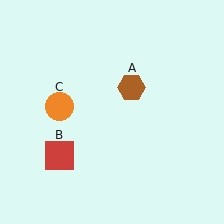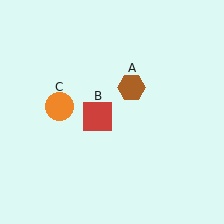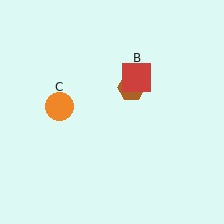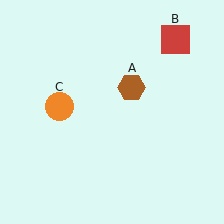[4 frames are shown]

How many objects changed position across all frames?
1 object changed position: red square (object B).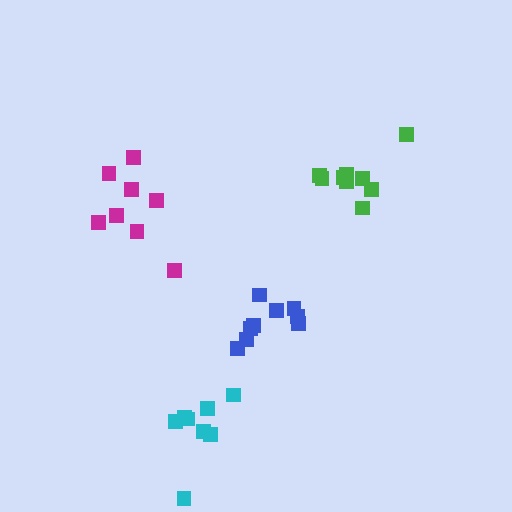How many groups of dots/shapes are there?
There are 4 groups.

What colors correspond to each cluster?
The clusters are colored: blue, green, cyan, magenta.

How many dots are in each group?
Group 1: 9 dots, Group 2: 9 dots, Group 3: 8 dots, Group 4: 8 dots (34 total).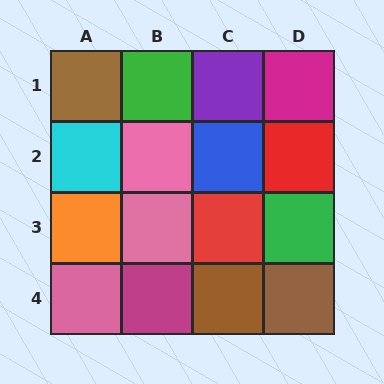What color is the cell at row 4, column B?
Magenta.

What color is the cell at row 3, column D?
Green.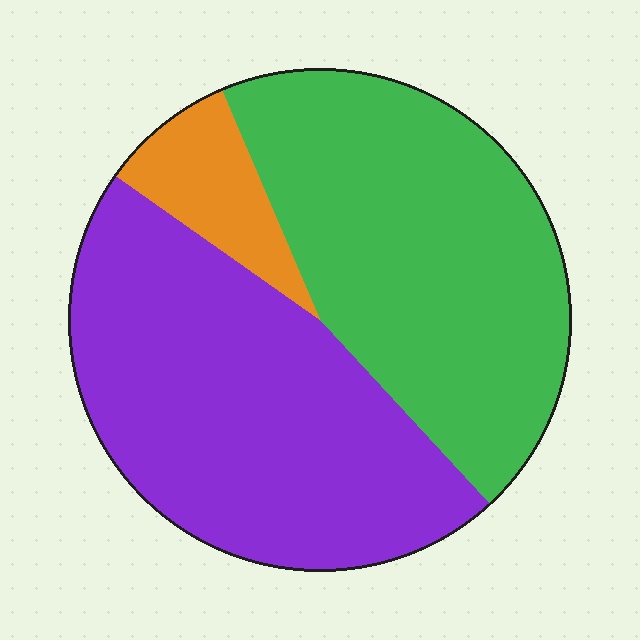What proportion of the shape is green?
Green covers around 45% of the shape.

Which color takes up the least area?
Orange, at roughly 10%.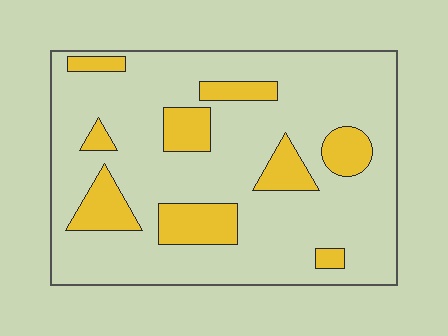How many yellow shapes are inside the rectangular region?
9.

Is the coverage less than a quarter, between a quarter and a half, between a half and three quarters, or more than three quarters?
Less than a quarter.